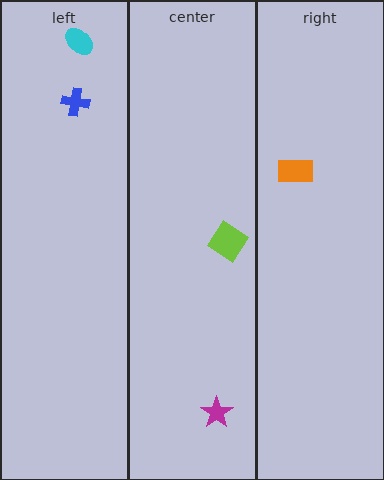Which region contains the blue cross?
The left region.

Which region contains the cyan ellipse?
The left region.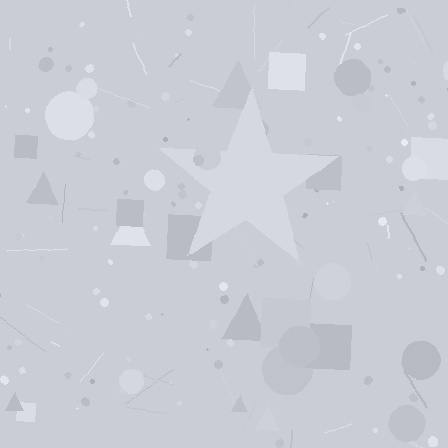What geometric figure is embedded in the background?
A star is embedded in the background.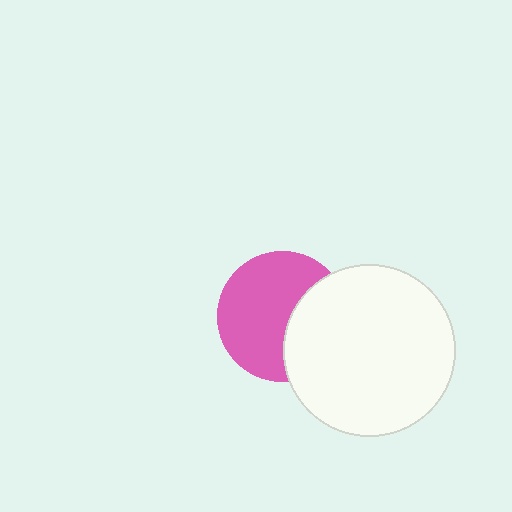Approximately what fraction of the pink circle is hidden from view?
Roughly 36% of the pink circle is hidden behind the white circle.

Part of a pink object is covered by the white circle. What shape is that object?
It is a circle.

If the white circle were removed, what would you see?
You would see the complete pink circle.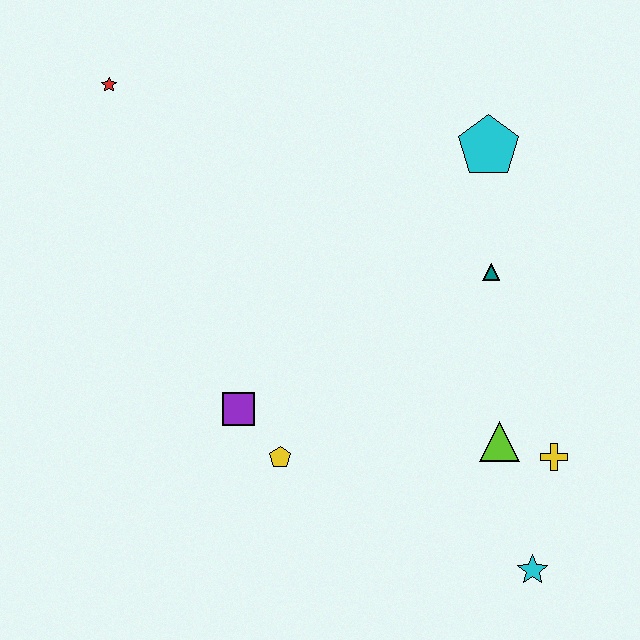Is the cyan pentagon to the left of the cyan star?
Yes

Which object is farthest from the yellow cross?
The red star is farthest from the yellow cross.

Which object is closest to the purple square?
The yellow pentagon is closest to the purple square.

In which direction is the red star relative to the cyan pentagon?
The red star is to the left of the cyan pentagon.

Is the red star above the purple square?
Yes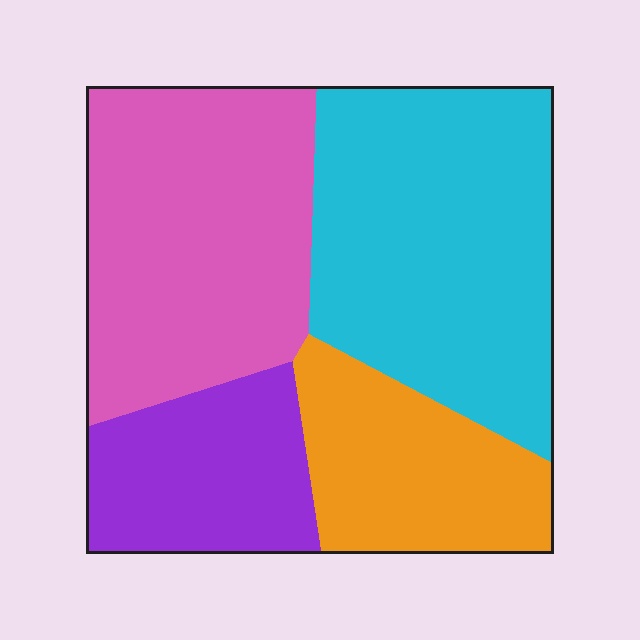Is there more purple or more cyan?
Cyan.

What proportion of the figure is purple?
Purple covers around 15% of the figure.